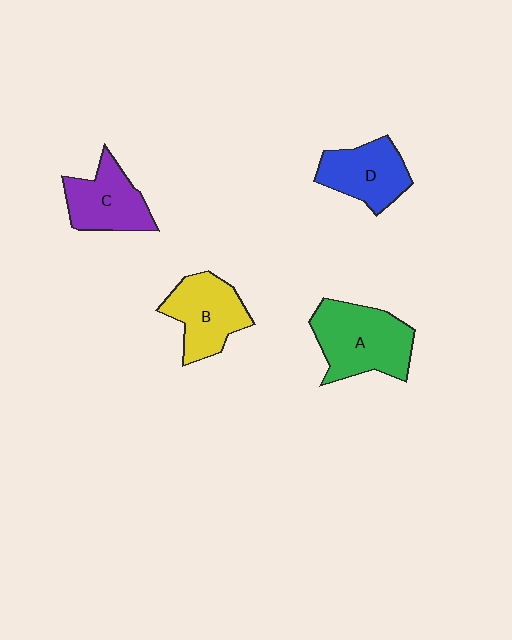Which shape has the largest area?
Shape A (green).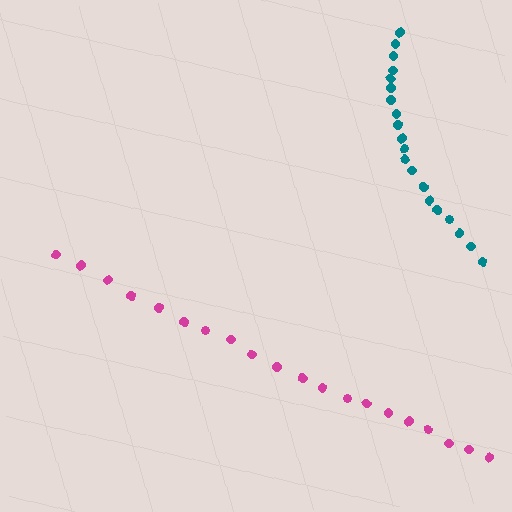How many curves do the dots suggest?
There are 2 distinct paths.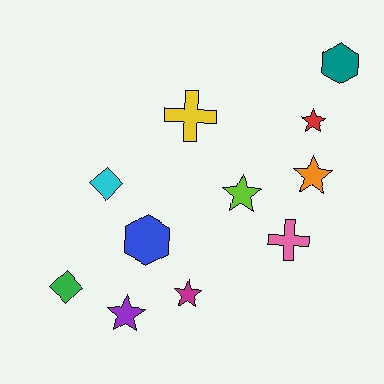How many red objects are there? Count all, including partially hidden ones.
There is 1 red object.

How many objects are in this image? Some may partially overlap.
There are 11 objects.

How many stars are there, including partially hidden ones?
There are 5 stars.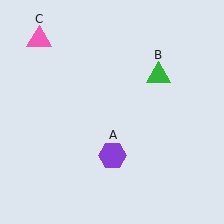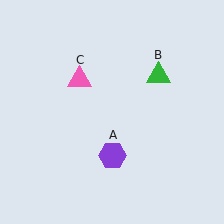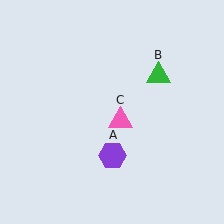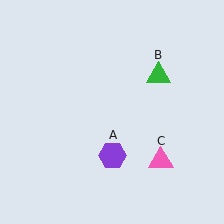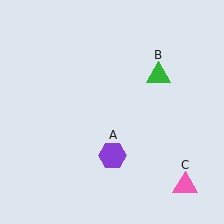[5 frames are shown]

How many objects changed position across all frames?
1 object changed position: pink triangle (object C).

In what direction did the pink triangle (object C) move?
The pink triangle (object C) moved down and to the right.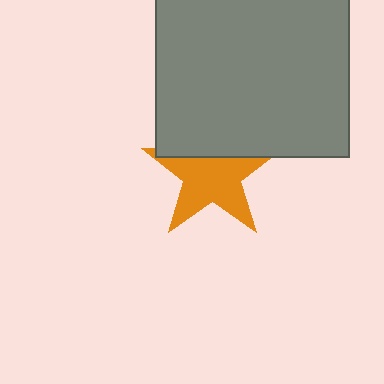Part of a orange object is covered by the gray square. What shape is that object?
It is a star.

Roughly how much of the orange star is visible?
Most of it is visible (roughly 68%).